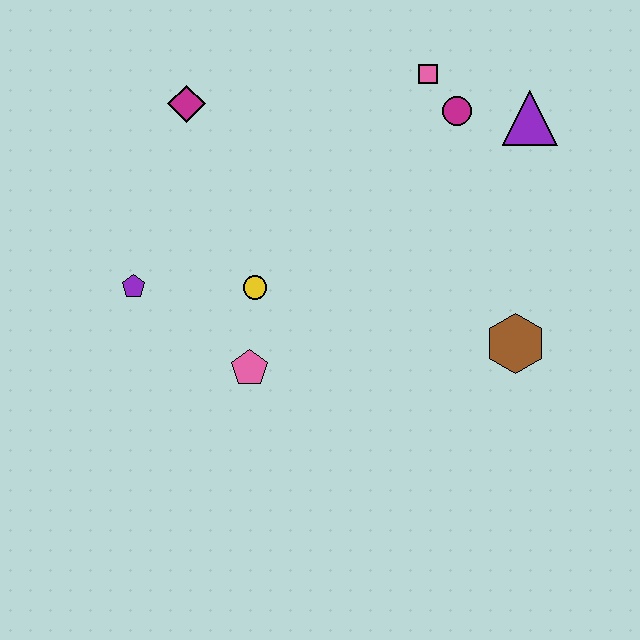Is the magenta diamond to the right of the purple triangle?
No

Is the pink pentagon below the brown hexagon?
Yes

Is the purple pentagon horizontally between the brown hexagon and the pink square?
No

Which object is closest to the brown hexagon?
The purple triangle is closest to the brown hexagon.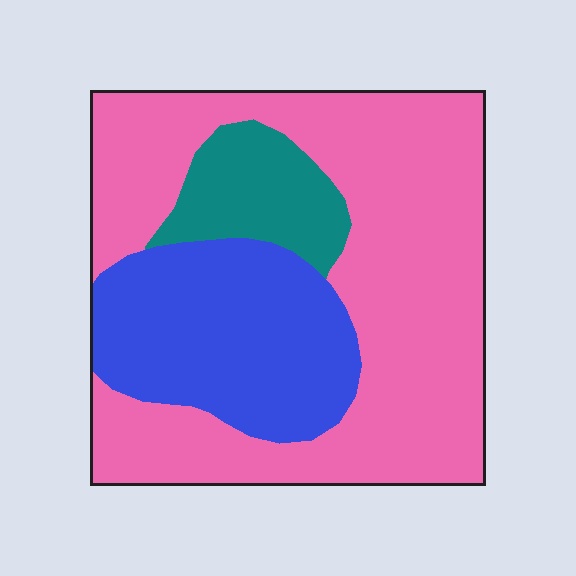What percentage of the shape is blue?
Blue covers roughly 25% of the shape.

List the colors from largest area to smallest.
From largest to smallest: pink, blue, teal.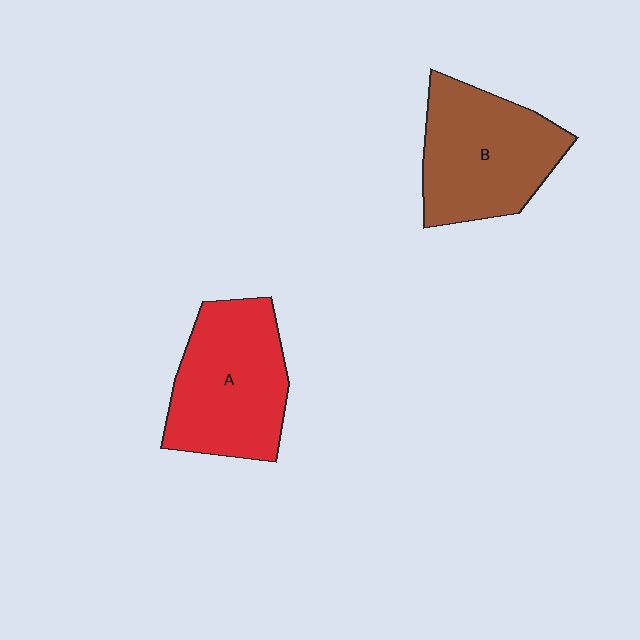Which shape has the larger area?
Shape A (red).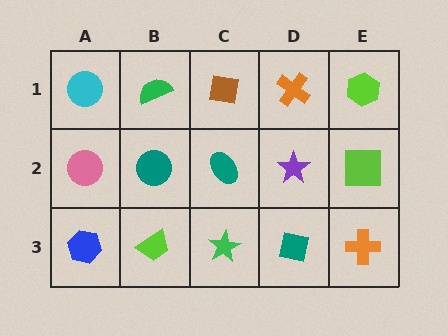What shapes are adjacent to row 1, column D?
A purple star (row 2, column D), a brown square (row 1, column C), a lime hexagon (row 1, column E).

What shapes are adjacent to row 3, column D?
A purple star (row 2, column D), a green star (row 3, column C), an orange cross (row 3, column E).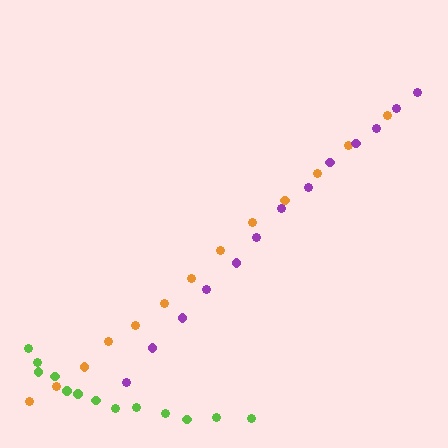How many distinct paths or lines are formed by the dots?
There are 3 distinct paths.